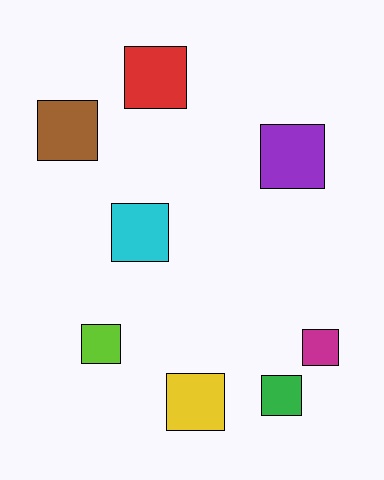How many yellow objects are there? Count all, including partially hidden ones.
There is 1 yellow object.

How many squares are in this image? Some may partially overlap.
There are 8 squares.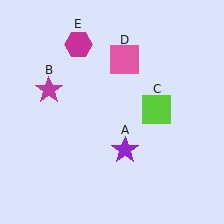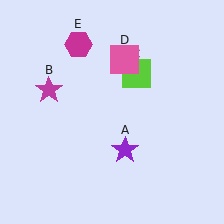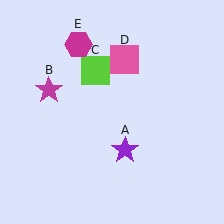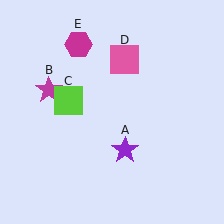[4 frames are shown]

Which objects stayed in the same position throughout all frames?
Purple star (object A) and magenta star (object B) and pink square (object D) and magenta hexagon (object E) remained stationary.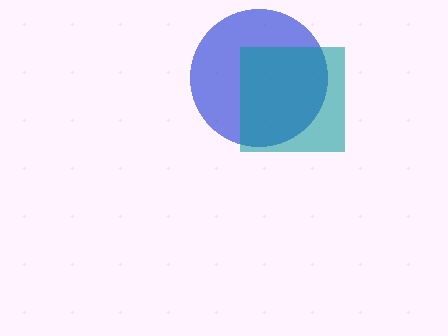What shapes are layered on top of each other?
The layered shapes are: a blue circle, a teal square.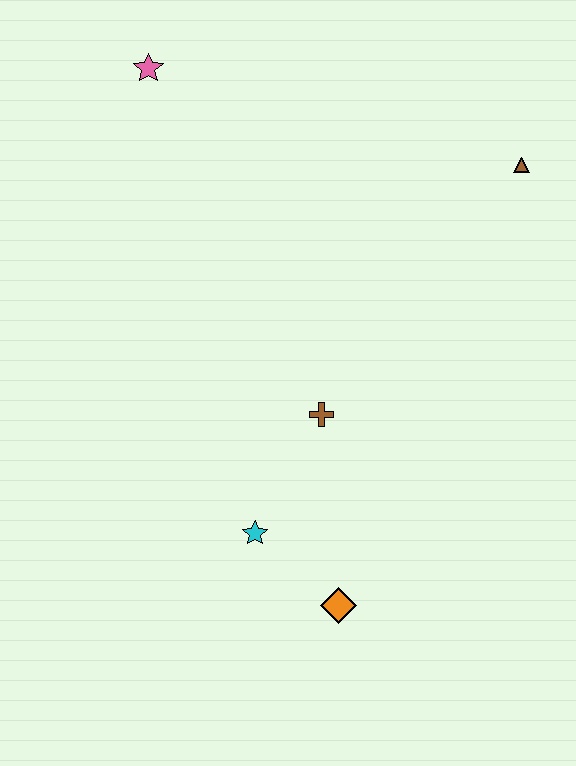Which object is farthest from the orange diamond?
The pink star is farthest from the orange diamond.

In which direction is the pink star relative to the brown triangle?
The pink star is to the left of the brown triangle.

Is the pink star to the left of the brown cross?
Yes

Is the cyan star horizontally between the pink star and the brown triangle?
Yes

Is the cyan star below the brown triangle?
Yes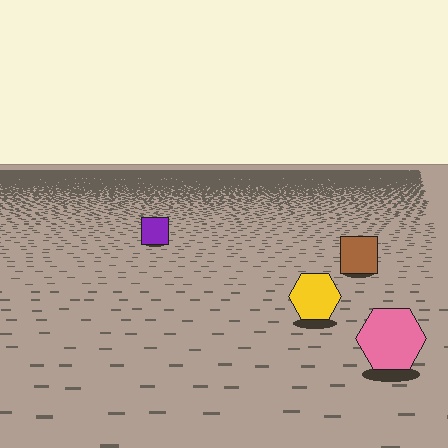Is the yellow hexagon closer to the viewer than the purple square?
Yes. The yellow hexagon is closer — you can tell from the texture gradient: the ground texture is coarser near it.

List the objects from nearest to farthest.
From nearest to farthest: the pink hexagon, the yellow hexagon, the brown square, the purple square.